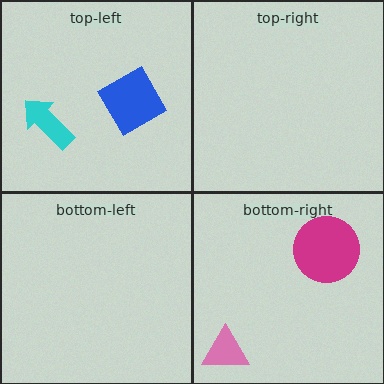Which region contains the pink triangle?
The bottom-right region.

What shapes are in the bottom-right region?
The magenta circle, the pink triangle.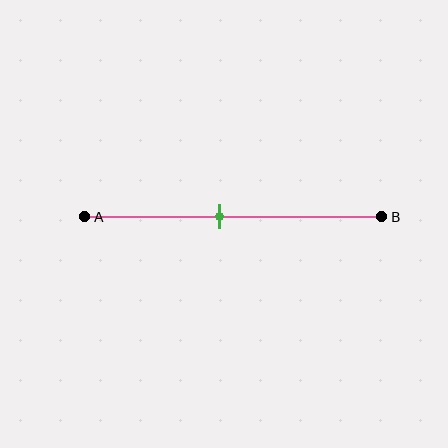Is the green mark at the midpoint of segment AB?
No, the mark is at about 45% from A, not at the 50% midpoint.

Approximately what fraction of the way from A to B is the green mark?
The green mark is approximately 45% of the way from A to B.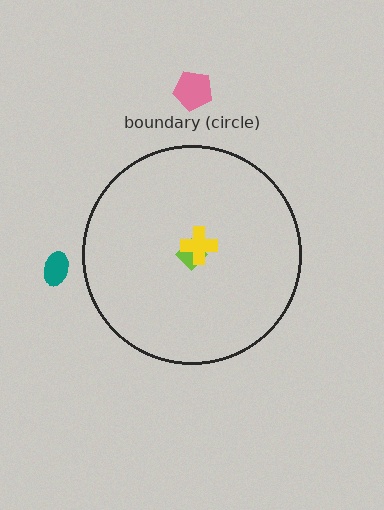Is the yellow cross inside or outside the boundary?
Inside.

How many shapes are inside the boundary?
2 inside, 2 outside.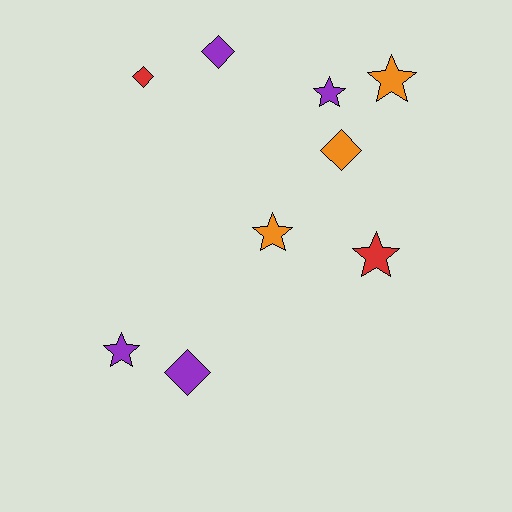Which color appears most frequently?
Purple, with 4 objects.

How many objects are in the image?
There are 9 objects.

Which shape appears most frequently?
Star, with 5 objects.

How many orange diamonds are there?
There is 1 orange diamond.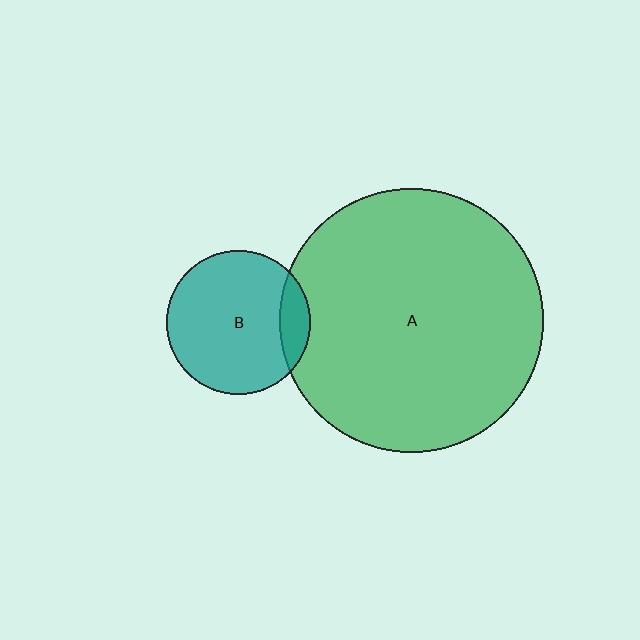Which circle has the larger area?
Circle A (green).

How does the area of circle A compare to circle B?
Approximately 3.3 times.